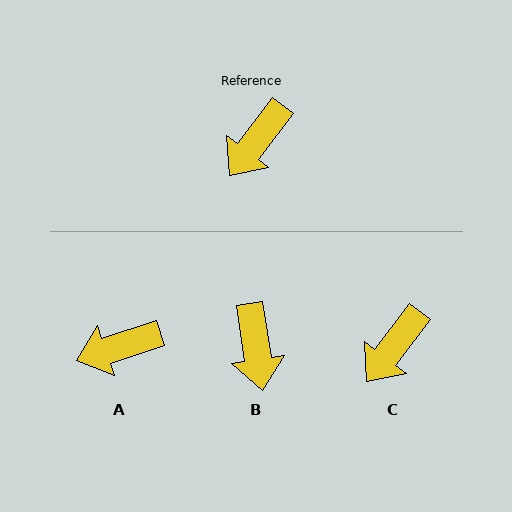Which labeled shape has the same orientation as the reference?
C.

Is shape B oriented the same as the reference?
No, it is off by about 46 degrees.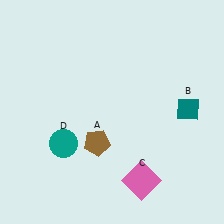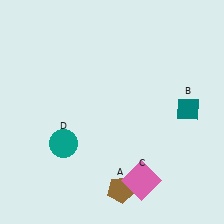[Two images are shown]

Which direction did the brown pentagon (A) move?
The brown pentagon (A) moved down.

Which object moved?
The brown pentagon (A) moved down.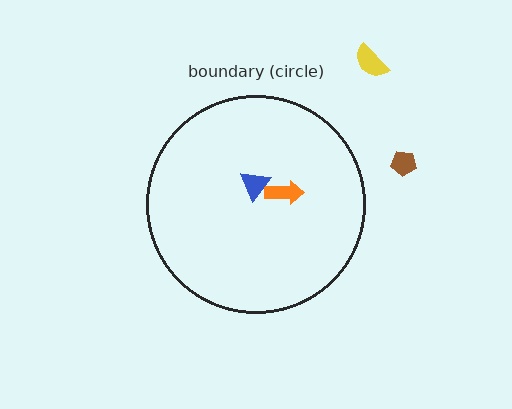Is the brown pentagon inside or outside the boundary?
Outside.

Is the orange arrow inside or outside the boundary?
Inside.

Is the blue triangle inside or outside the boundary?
Inside.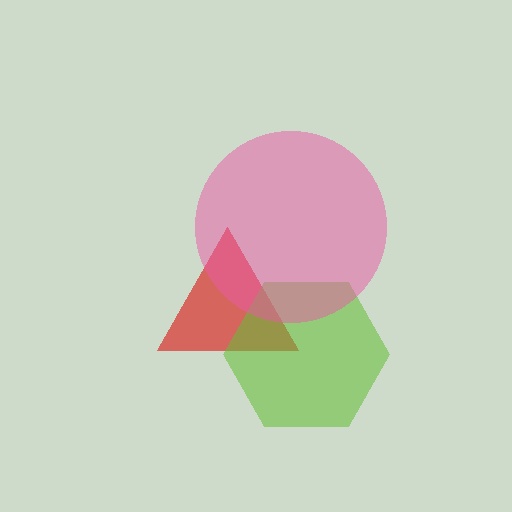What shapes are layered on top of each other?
The layered shapes are: a red triangle, a lime hexagon, a pink circle.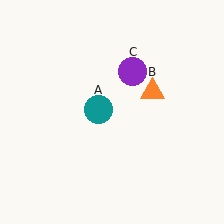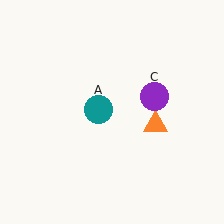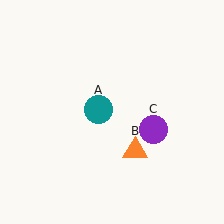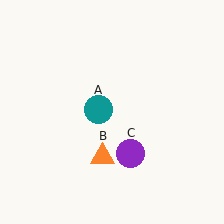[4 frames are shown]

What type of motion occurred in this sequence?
The orange triangle (object B), purple circle (object C) rotated clockwise around the center of the scene.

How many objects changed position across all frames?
2 objects changed position: orange triangle (object B), purple circle (object C).